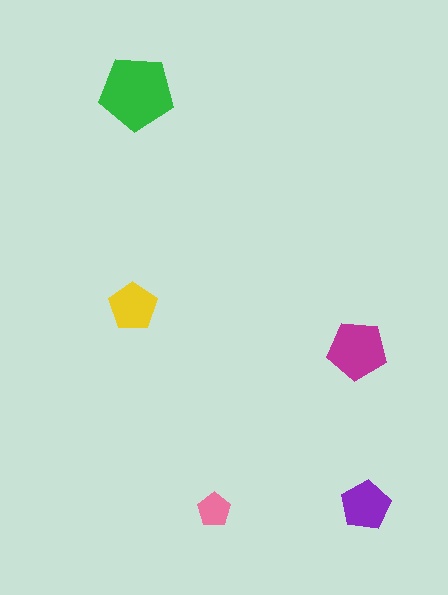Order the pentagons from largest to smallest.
the green one, the magenta one, the purple one, the yellow one, the pink one.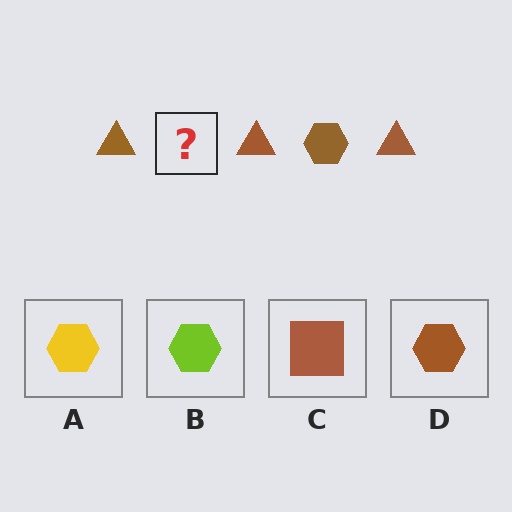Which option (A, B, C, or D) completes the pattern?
D.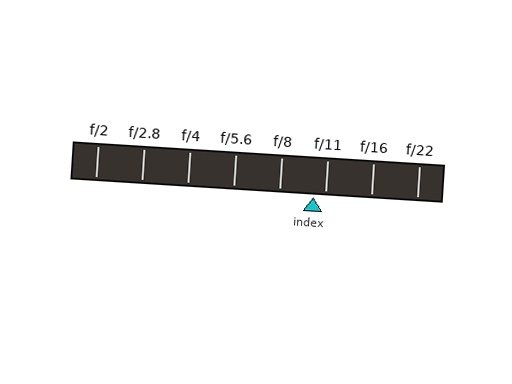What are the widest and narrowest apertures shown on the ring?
The widest aperture shown is f/2 and the narrowest is f/22.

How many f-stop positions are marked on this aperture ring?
There are 8 f-stop positions marked.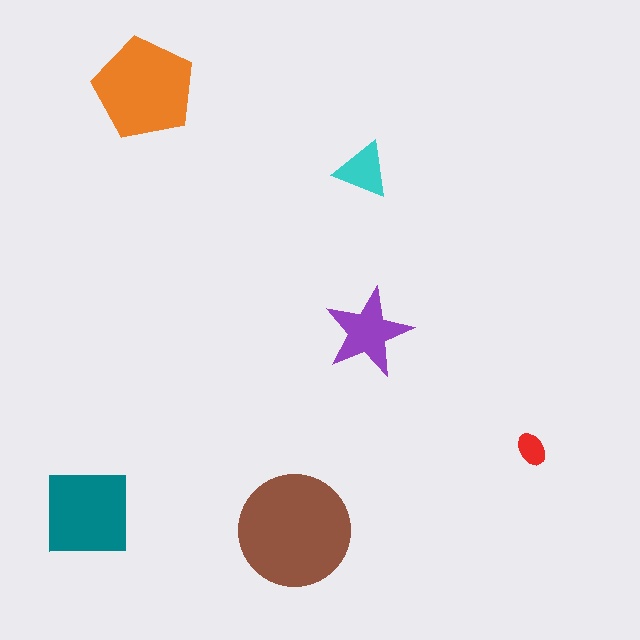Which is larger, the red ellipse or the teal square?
The teal square.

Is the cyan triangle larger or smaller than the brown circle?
Smaller.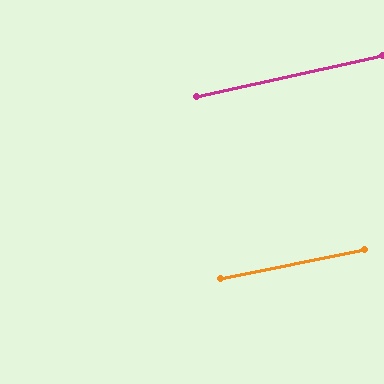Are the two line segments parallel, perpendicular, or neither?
Parallel — their directions differ by only 1.1°.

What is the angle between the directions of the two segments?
Approximately 1 degree.